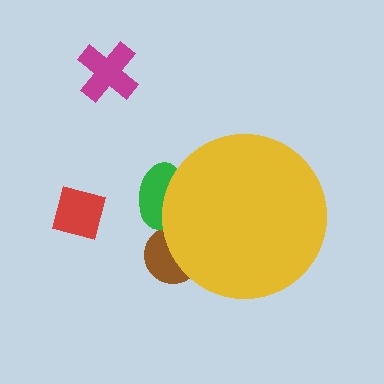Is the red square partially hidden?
No, the red square is fully visible.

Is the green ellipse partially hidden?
Yes, the green ellipse is partially hidden behind the yellow circle.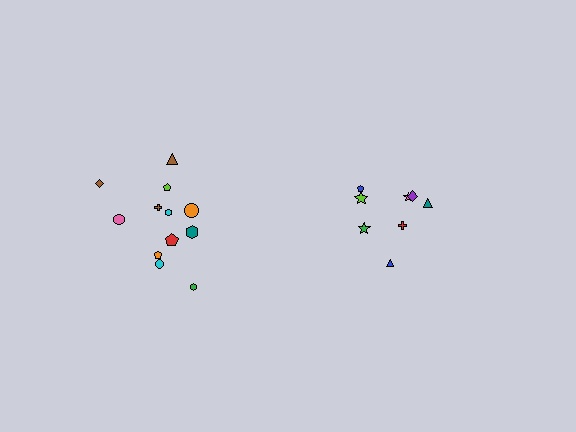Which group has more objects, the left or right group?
The left group.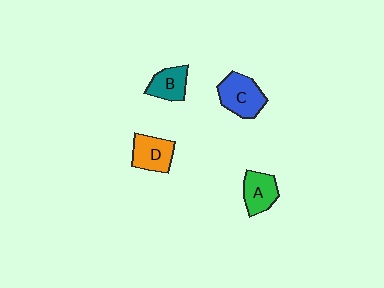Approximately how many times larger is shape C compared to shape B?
Approximately 1.4 times.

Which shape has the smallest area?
Shape B (teal).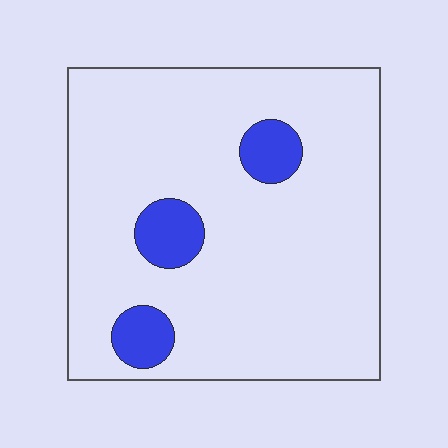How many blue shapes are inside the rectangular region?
3.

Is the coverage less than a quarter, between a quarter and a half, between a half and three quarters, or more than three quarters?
Less than a quarter.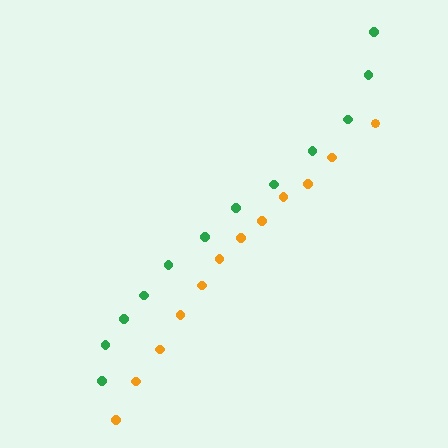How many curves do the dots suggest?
There are 2 distinct paths.